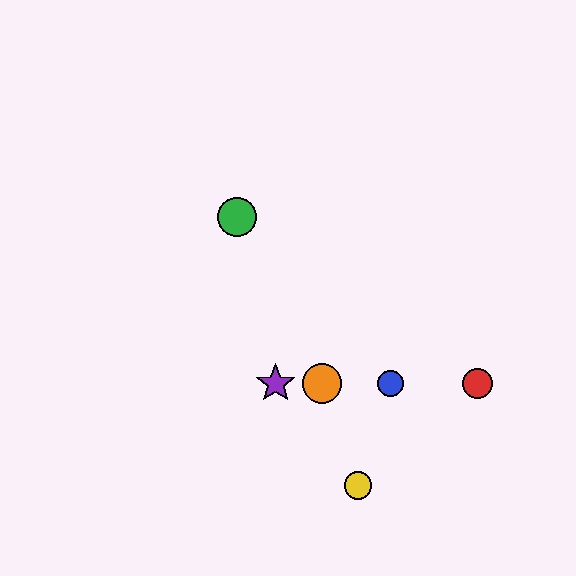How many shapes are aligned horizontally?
4 shapes (the red circle, the blue circle, the purple star, the orange circle) are aligned horizontally.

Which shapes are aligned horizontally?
The red circle, the blue circle, the purple star, the orange circle are aligned horizontally.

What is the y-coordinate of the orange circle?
The orange circle is at y≈384.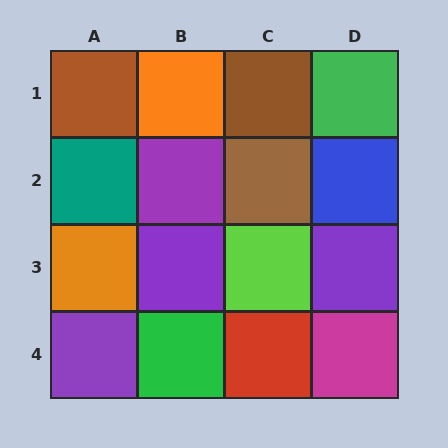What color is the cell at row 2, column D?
Blue.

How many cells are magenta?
1 cell is magenta.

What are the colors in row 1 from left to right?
Brown, orange, brown, green.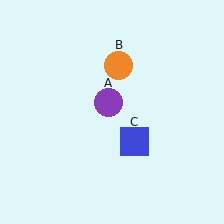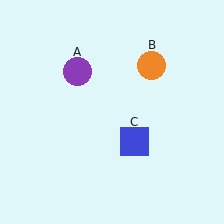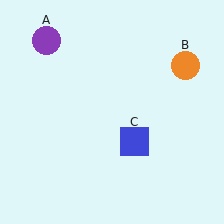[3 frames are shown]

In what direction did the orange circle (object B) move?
The orange circle (object B) moved right.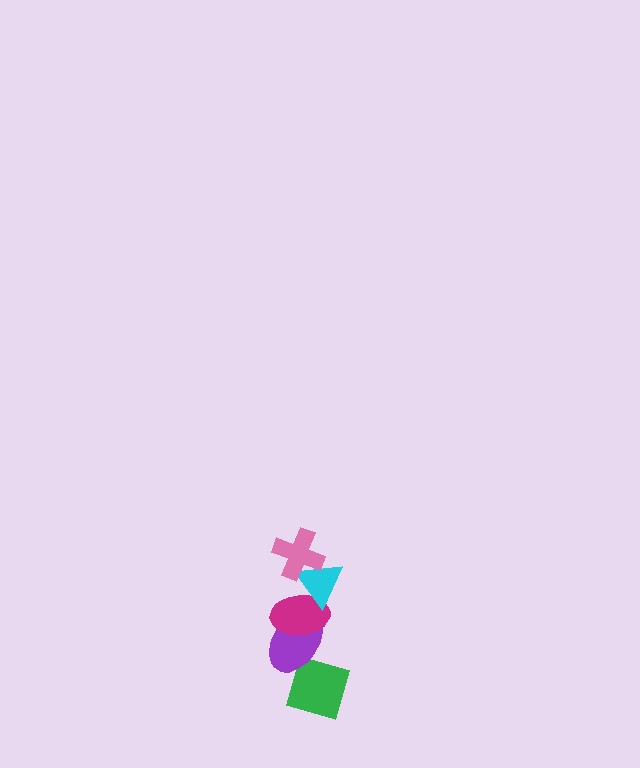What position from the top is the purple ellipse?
The purple ellipse is 4th from the top.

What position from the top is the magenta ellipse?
The magenta ellipse is 3rd from the top.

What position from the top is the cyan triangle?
The cyan triangle is 2nd from the top.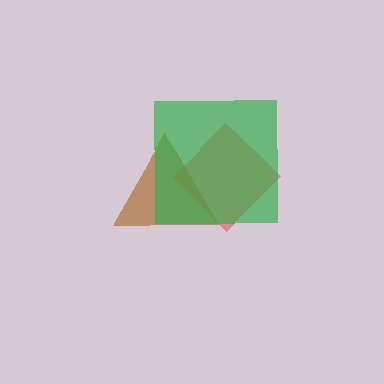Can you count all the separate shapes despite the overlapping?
Yes, there are 3 separate shapes.